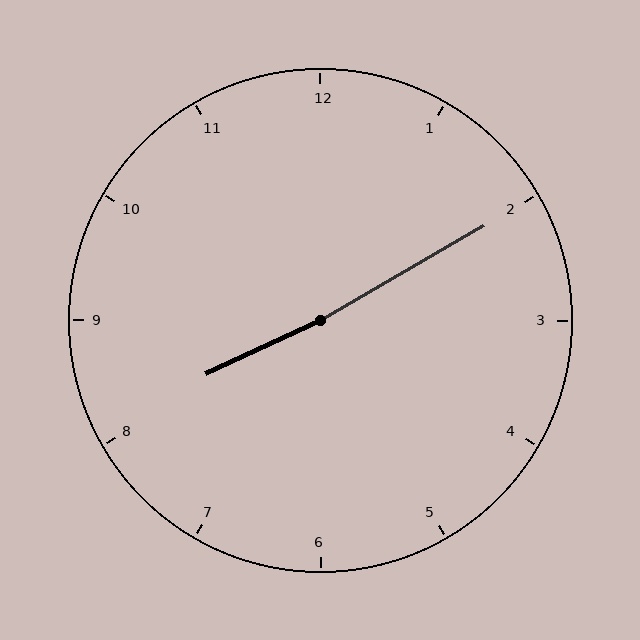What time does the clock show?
8:10.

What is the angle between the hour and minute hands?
Approximately 175 degrees.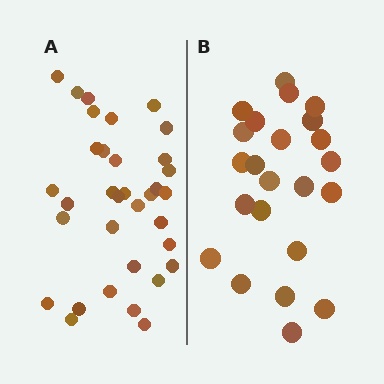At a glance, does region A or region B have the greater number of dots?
Region A (the left region) has more dots.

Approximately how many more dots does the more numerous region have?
Region A has roughly 12 or so more dots than region B.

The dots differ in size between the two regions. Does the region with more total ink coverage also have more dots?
No. Region B has more total ink coverage because its dots are larger, but region A actually contains more individual dots. Total area can be misleading — the number of items is what matters here.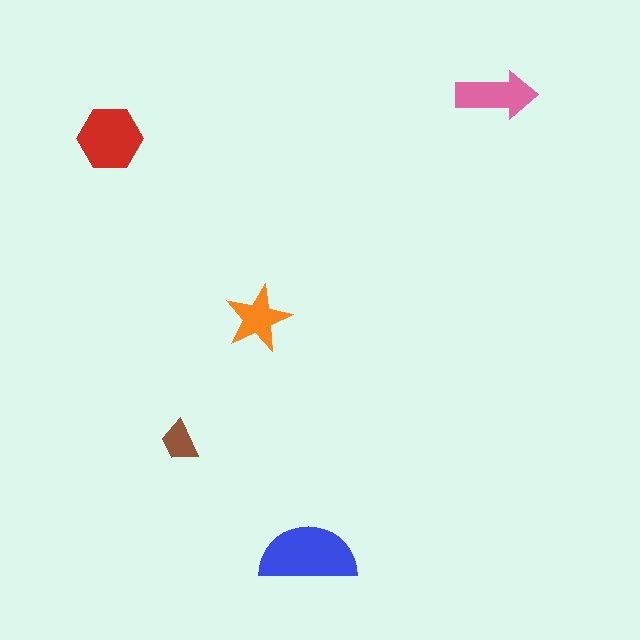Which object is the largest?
The blue semicircle.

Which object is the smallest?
The brown trapezoid.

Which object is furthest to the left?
The red hexagon is leftmost.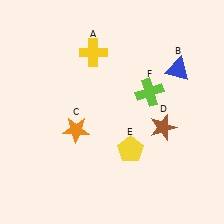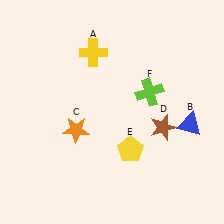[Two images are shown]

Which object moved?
The blue triangle (B) moved down.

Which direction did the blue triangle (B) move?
The blue triangle (B) moved down.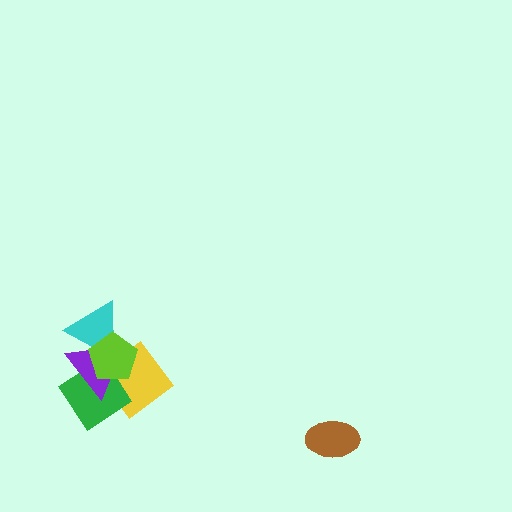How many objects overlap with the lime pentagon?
4 objects overlap with the lime pentagon.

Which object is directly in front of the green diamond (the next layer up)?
The purple triangle is directly in front of the green diamond.